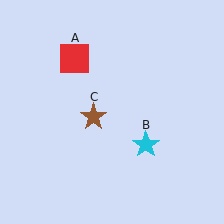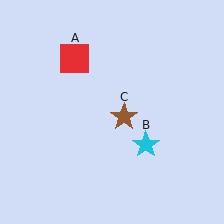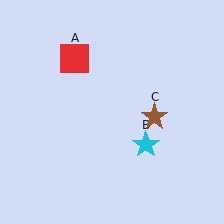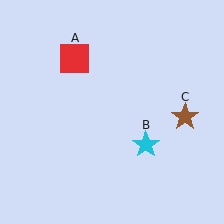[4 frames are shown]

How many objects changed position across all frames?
1 object changed position: brown star (object C).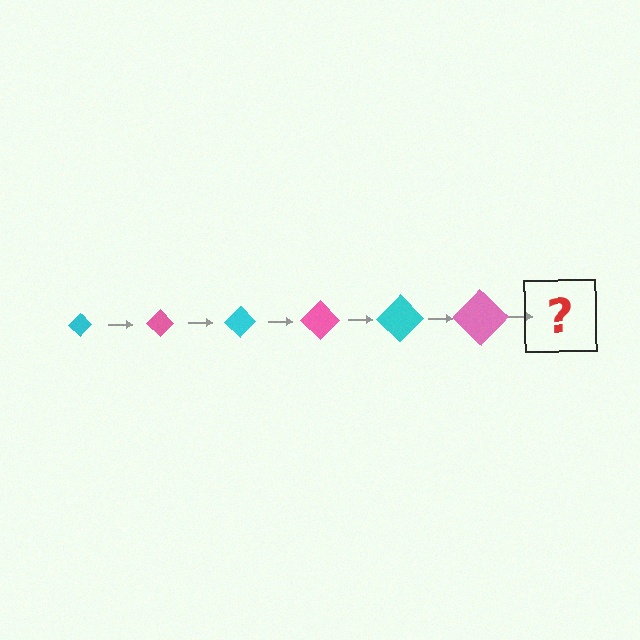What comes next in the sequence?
The next element should be a cyan diamond, larger than the previous one.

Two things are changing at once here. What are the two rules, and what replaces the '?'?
The two rules are that the diamond grows larger each step and the color cycles through cyan and pink. The '?' should be a cyan diamond, larger than the previous one.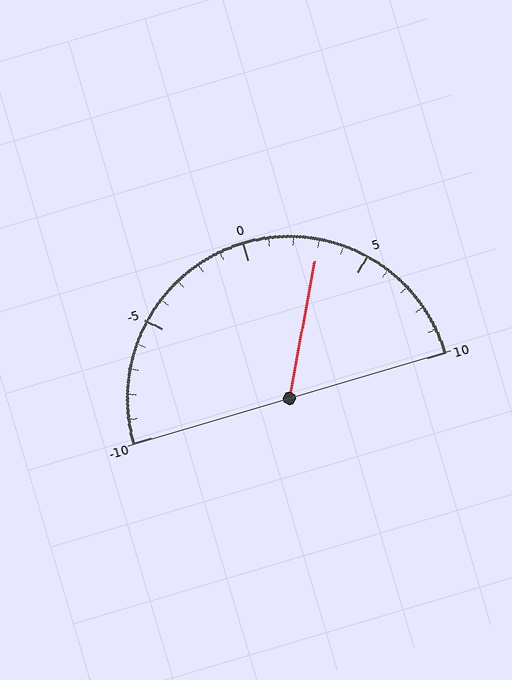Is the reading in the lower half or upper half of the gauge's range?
The reading is in the upper half of the range (-10 to 10).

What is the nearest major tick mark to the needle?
The nearest major tick mark is 5.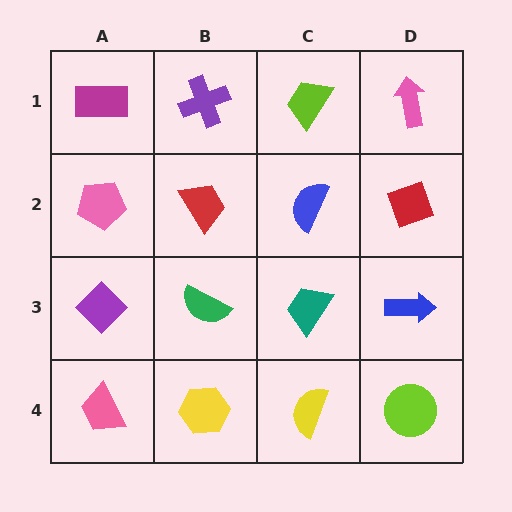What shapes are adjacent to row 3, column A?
A pink pentagon (row 2, column A), a pink trapezoid (row 4, column A), a green semicircle (row 3, column B).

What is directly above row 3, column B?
A red trapezoid.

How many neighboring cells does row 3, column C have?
4.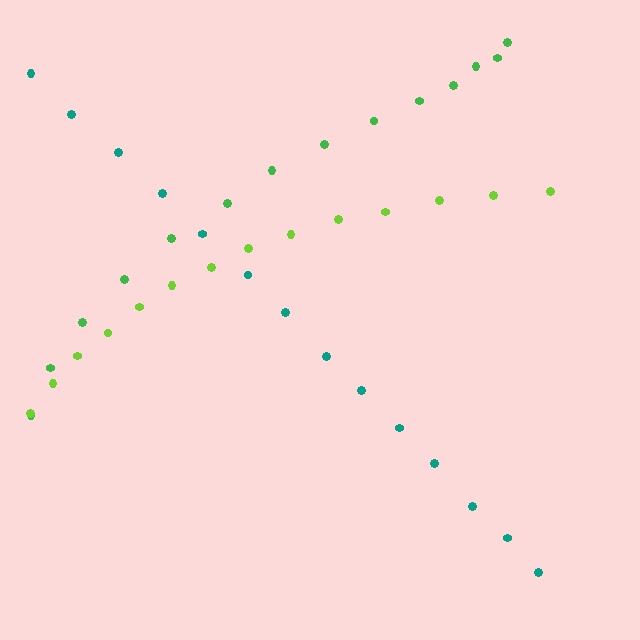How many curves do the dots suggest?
There are 3 distinct paths.